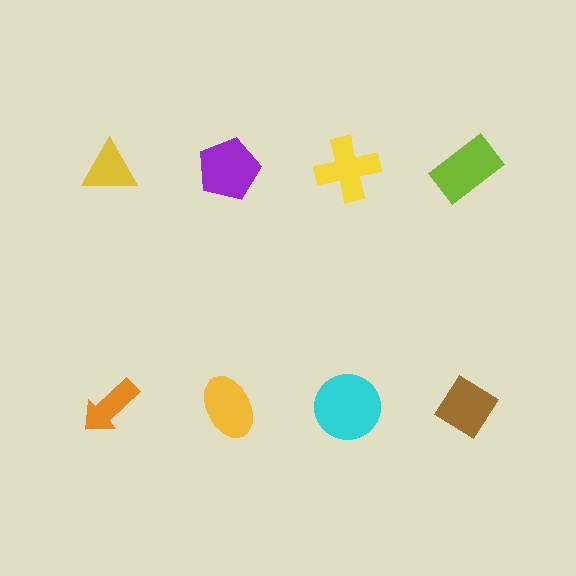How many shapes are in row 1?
4 shapes.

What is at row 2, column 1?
An orange arrow.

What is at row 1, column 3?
A yellow cross.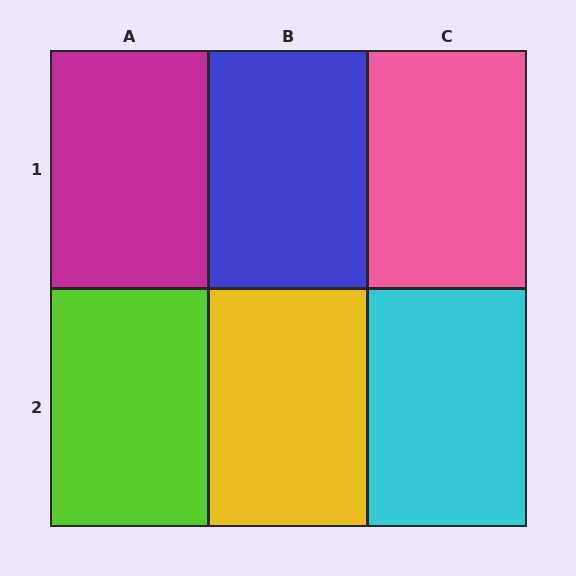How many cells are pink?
1 cell is pink.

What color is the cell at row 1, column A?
Magenta.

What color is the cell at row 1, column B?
Blue.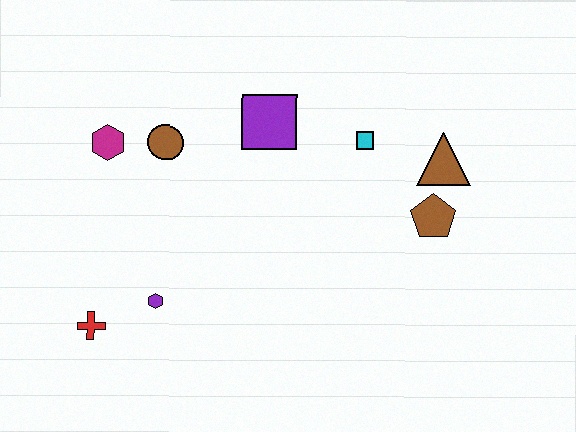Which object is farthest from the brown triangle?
The red cross is farthest from the brown triangle.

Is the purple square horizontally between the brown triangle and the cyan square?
No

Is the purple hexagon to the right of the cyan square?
No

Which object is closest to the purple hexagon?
The red cross is closest to the purple hexagon.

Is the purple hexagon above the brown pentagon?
No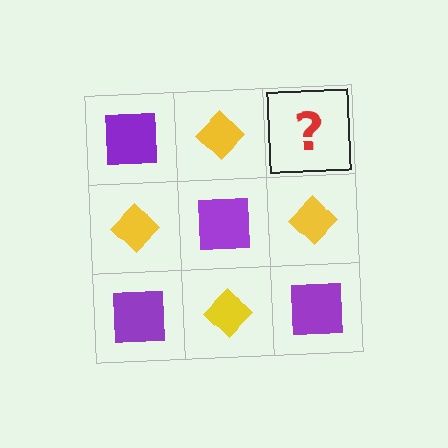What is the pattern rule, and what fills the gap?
The rule is that it alternates purple square and yellow diamond in a checkerboard pattern. The gap should be filled with a purple square.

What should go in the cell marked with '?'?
The missing cell should contain a purple square.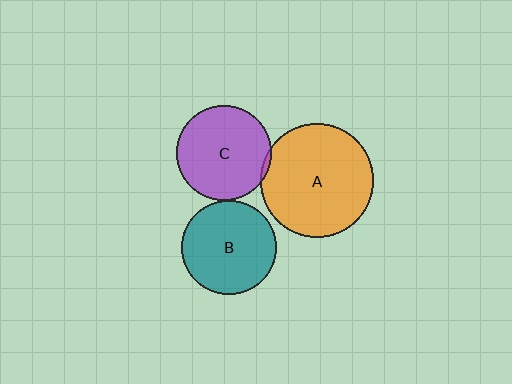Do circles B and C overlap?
Yes.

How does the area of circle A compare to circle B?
Approximately 1.4 times.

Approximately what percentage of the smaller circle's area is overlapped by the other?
Approximately 5%.